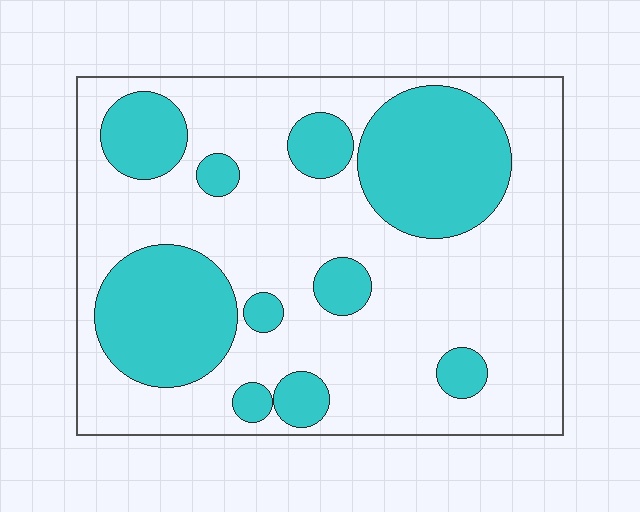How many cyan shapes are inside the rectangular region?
10.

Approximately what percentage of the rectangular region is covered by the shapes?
Approximately 30%.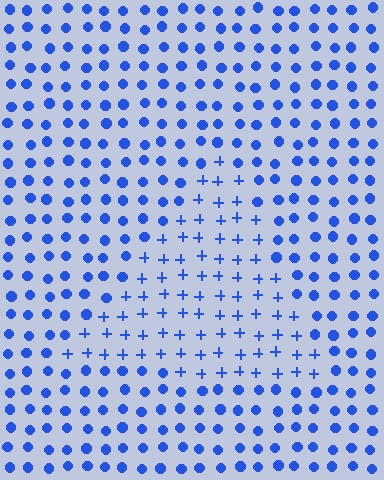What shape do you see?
I see a triangle.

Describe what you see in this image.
The image is filled with small blue elements arranged in a uniform grid. A triangle-shaped region contains plus signs, while the surrounding area contains circles. The boundary is defined purely by the change in element shape.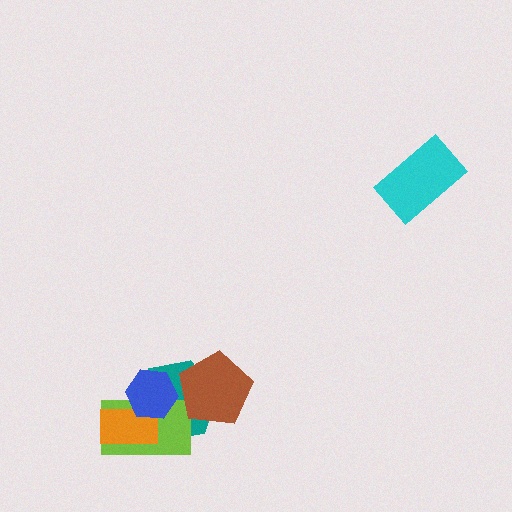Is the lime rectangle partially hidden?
Yes, it is partially covered by another shape.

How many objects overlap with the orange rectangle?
3 objects overlap with the orange rectangle.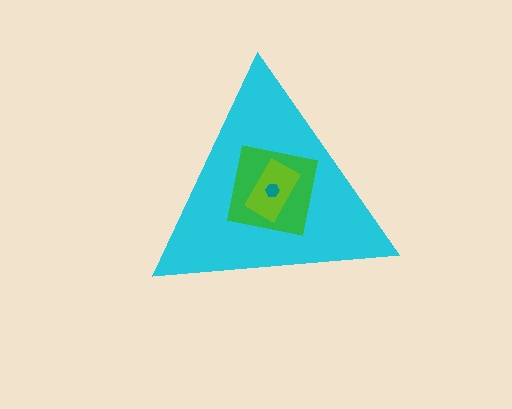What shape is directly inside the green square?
The lime rectangle.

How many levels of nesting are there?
4.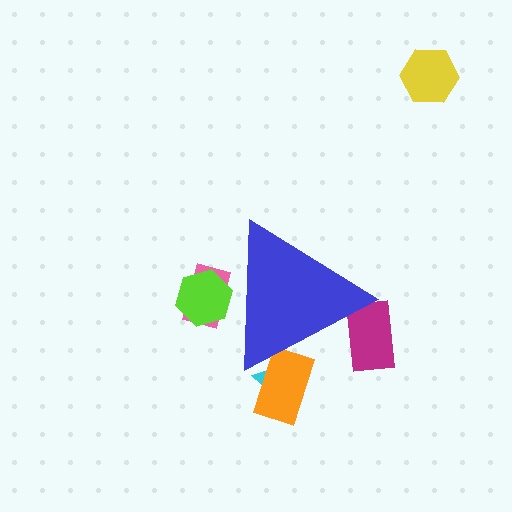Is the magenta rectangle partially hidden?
Yes, the magenta rectangle is partially hidden behind the blue triangle.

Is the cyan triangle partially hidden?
Yes, the cyan triangle is partially hidden behind the blue triangle.